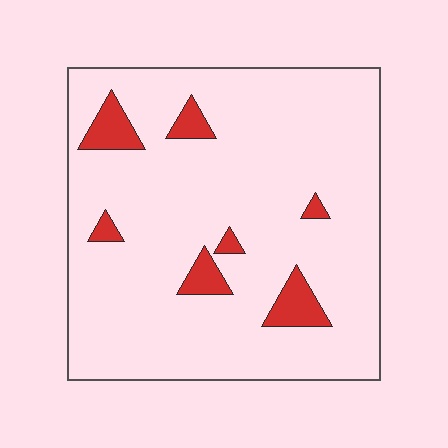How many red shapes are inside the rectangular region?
7.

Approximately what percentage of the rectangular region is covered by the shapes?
Approximately 10%.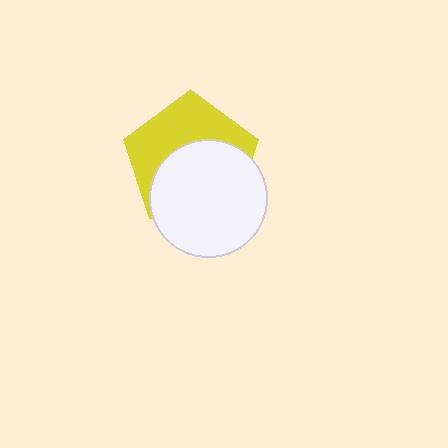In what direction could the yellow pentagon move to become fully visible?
The yellow pentagon could move up. That would shift it out from behind the white circle entirely.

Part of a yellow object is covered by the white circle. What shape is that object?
It is a pentagon.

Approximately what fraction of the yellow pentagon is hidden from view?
Roughly 55% of the yellow pentagon is hidden behind the white circle.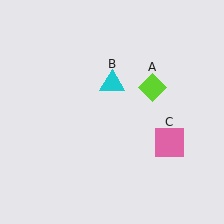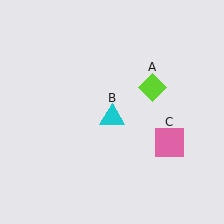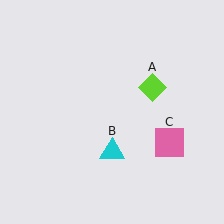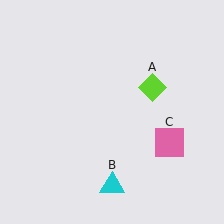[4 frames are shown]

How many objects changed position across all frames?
1 object changed position: cyan triangle (object B).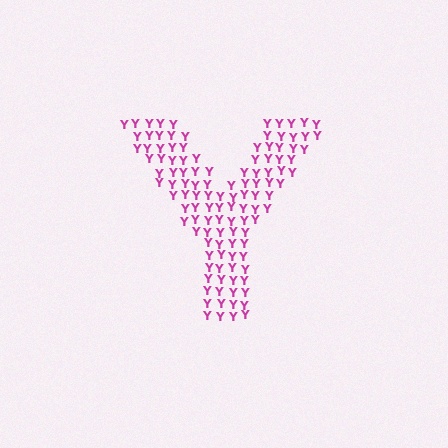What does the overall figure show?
The overall figure shows the letter Y.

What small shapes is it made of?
It is made of small letter Y's.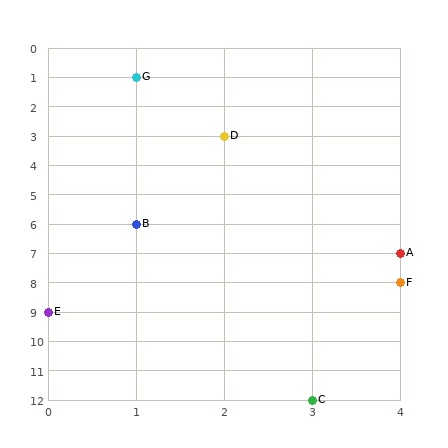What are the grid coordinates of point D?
Point D is at grid coordinates (2, 3).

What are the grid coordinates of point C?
Point C is at grid coordinates (3, 12).